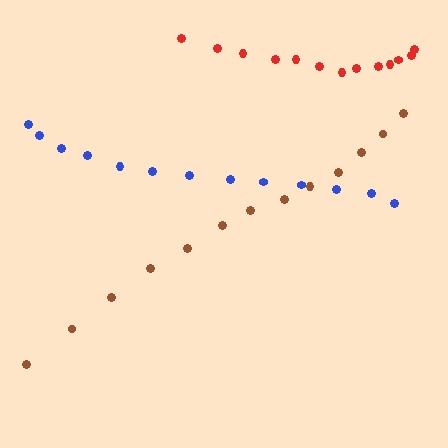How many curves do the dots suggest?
There are 3 distinct paths.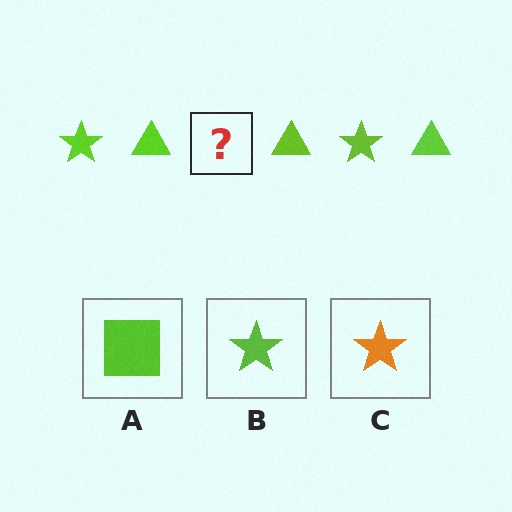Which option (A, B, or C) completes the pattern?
B.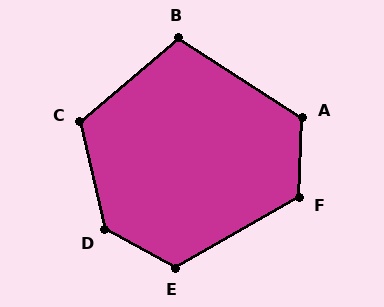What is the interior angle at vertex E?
Approximately 122 degrees (obtuse).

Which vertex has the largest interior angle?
D, at approximately 131 degrees.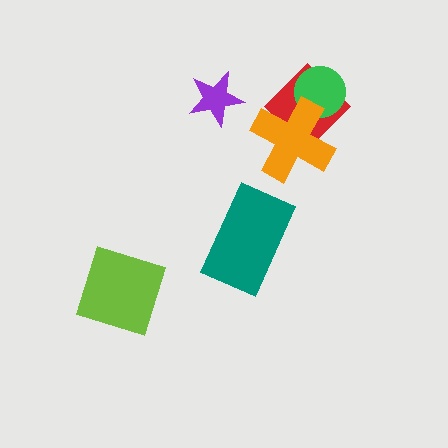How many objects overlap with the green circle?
2 objects overlap with the green circle.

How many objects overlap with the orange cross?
2 objects overlap with the orange cross.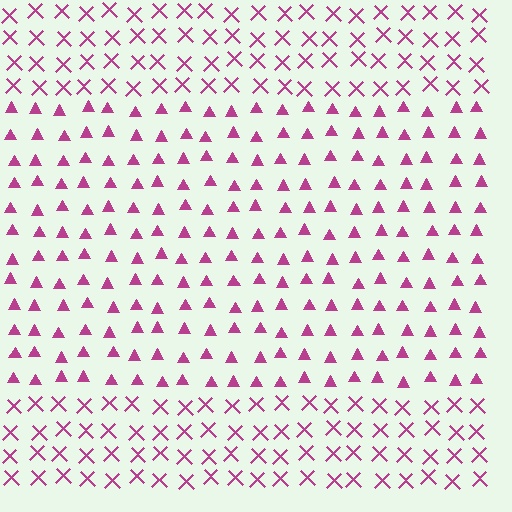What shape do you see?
I see a rectangle.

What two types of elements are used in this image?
The image uses triangles inside the rectangle region and X marks outside it.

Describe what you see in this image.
The image is filled with small magenta elements arranged in a uniform grid. A rectangle-shaped region contains triangles, while the surrounding area contains X marks. The boundary is defined purely by the change in element shape.